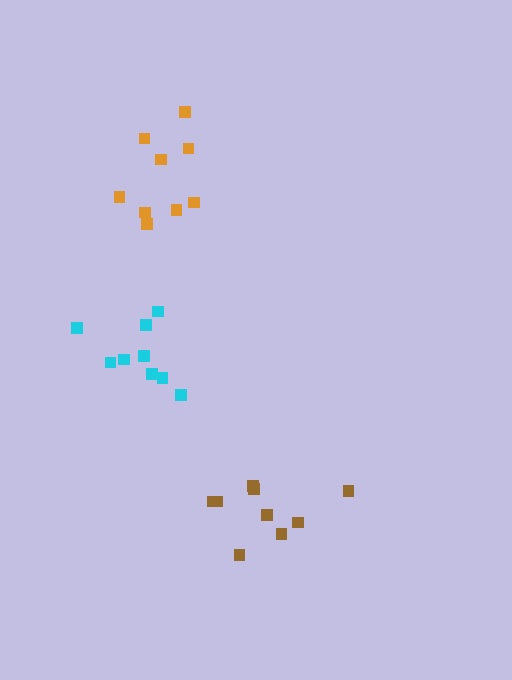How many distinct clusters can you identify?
There are 3 distinct clusters.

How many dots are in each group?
Group 1: 9 dots, Group 2: 9 dots, Group 3: 9 dots (27 total).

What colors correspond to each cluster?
The clusters are colored: cyan, orange, brown.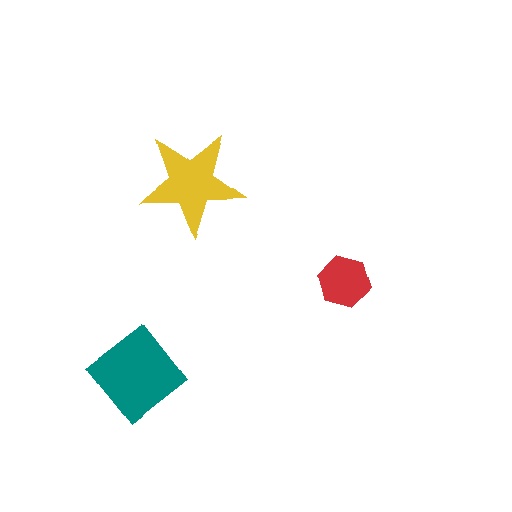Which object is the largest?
The teal diamond.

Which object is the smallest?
The red hexagon.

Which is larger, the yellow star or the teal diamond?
The teal diamond.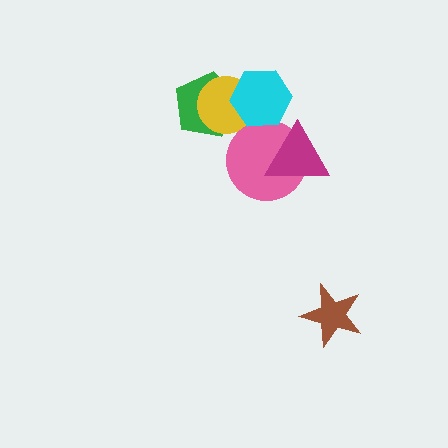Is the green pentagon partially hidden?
Yes, it is partially covered by another shape.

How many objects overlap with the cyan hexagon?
3 objects overlap with the cyan hexagon.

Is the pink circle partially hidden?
Yes, it is partially covered by another shape.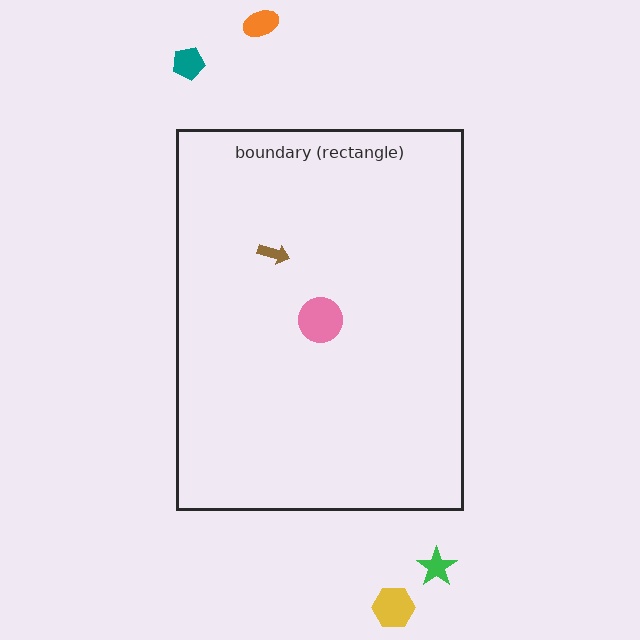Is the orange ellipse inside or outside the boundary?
Outside.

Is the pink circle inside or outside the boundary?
Inside.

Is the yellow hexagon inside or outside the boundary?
Outside.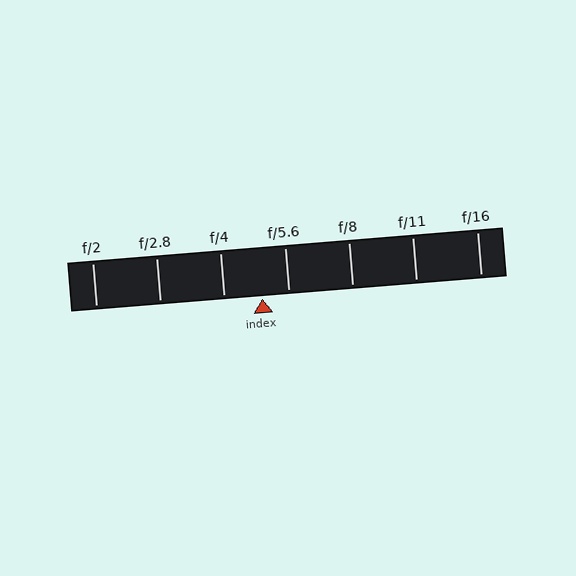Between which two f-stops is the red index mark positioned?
The index mark is between f/4 and f/5.6.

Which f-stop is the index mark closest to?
The index mark is closest to f/5.6.